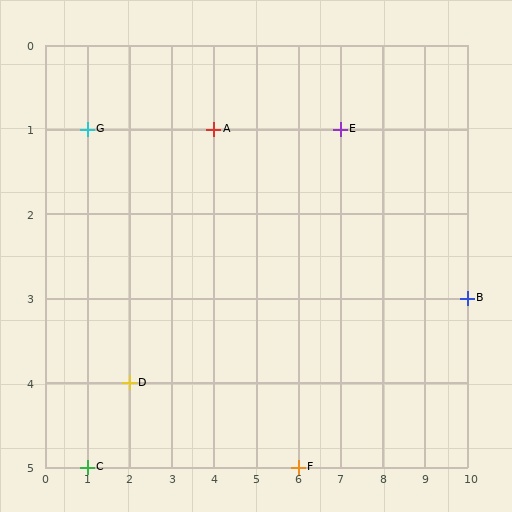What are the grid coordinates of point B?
Point B is at grid coordinates (10, 3).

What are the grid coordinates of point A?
Point A is at grid coordinates (4, 1).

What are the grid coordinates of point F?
Point F is at grid coordinates (6, 5).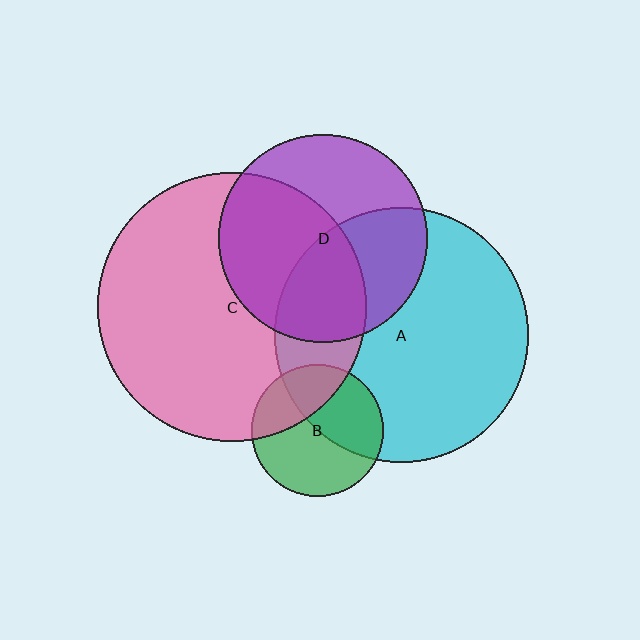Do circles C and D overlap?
Yes.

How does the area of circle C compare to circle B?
Approximately 4.1 times.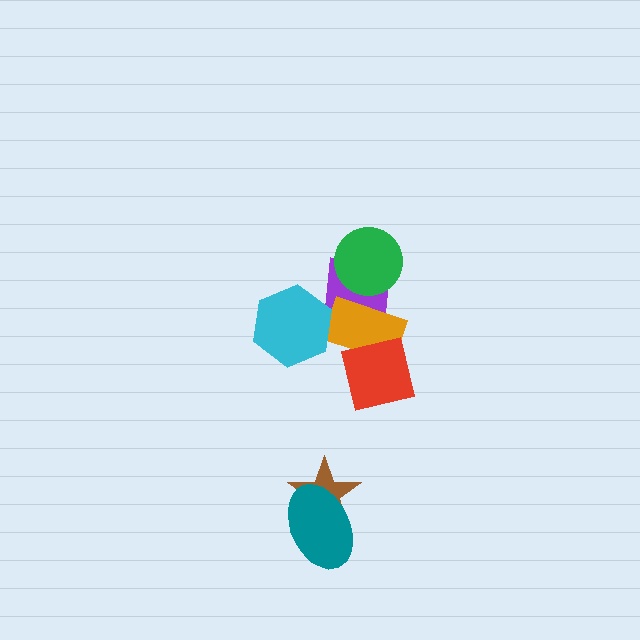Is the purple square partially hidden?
Yes, it is partially covered by another shape.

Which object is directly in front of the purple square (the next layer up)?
The orange rectangle is directly in front of the purple square.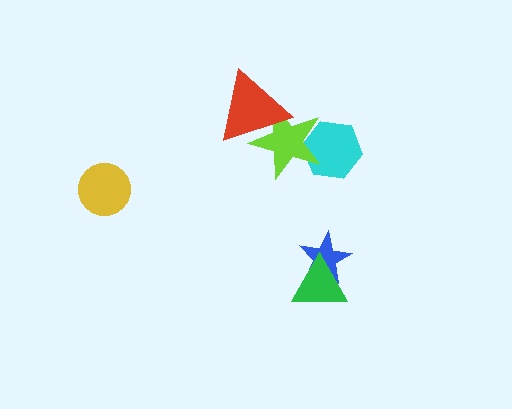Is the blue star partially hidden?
Yes, it is partially covered by another shape.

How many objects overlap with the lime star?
2 objects overlap with the lime star.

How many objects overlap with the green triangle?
1 object overlaps with the green triangle.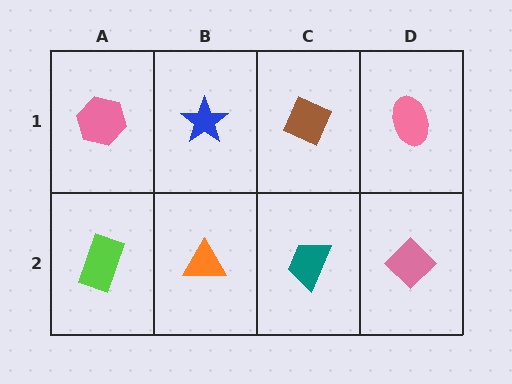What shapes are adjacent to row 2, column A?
A pink hexagon (row 1, column A), an orange triangle (row 2, column B).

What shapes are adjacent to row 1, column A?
A lime rectangle (row 2, column A), a blue star (row 1, column B).